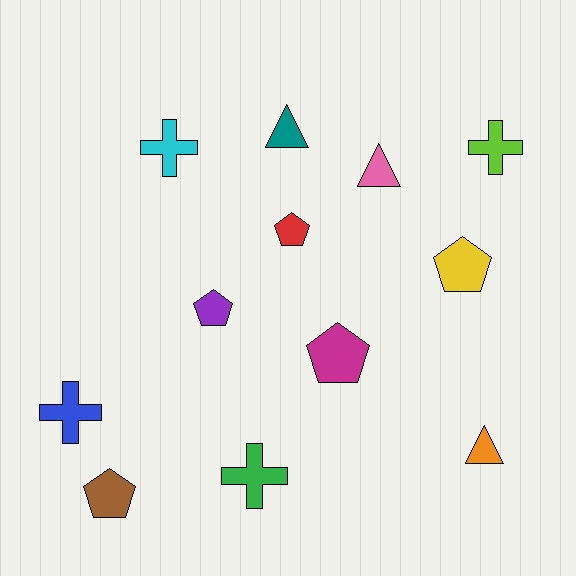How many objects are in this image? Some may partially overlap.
There are 12 objects.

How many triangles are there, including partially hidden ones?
There are 3 triangles.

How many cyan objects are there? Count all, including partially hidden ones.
There is 1 cyan object.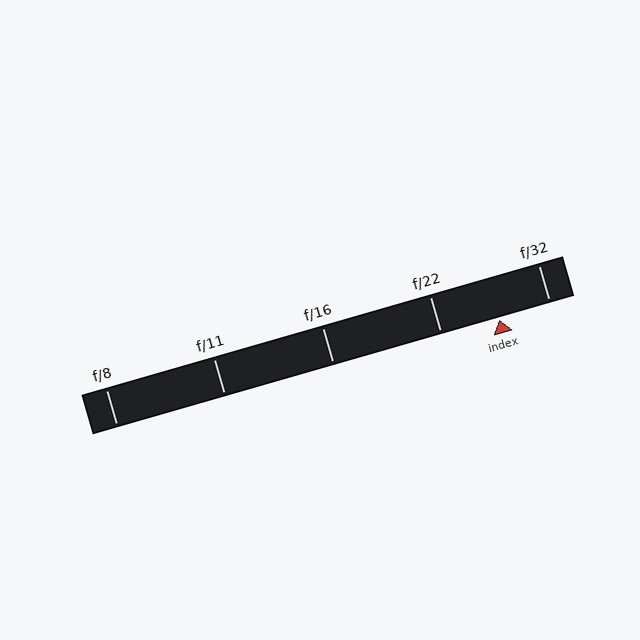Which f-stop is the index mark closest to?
The index mark is closest to f/32.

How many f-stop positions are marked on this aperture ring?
There are 5 f-stop positions marked.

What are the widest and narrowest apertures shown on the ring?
The widest aperture shown is f/8 and the narrowest is f/32.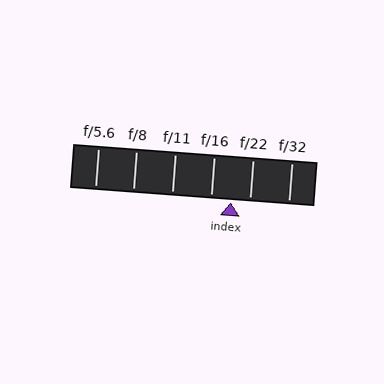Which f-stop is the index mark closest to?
The index mark is closest to f/22.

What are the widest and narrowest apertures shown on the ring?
The widest aperture shown is f/5.6 and the narrowest is f/32.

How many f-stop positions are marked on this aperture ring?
There are 6 f-stop positions marked.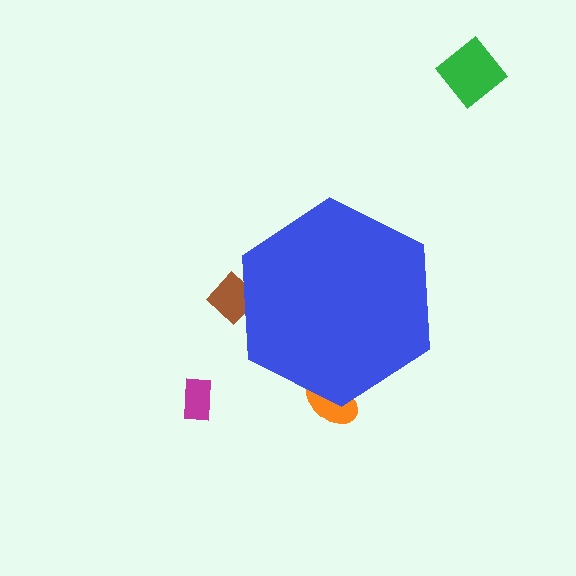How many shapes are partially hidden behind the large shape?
2 shapes are partially hidden.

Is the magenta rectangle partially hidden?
No, the magenta rectangle is fully visible.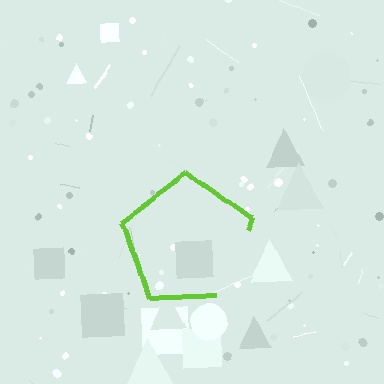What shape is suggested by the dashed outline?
The dashed outline suggests a pentagon.